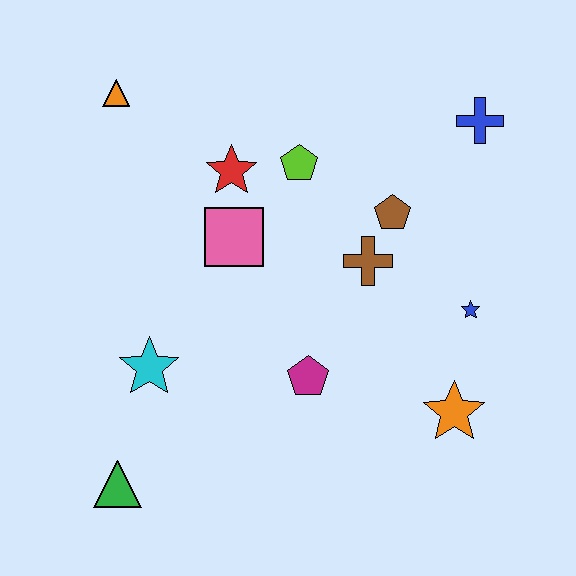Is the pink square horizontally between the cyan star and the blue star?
Yes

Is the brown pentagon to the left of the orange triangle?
No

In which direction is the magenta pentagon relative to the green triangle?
The magenta pentagon is to the right of the green triangle.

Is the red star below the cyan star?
No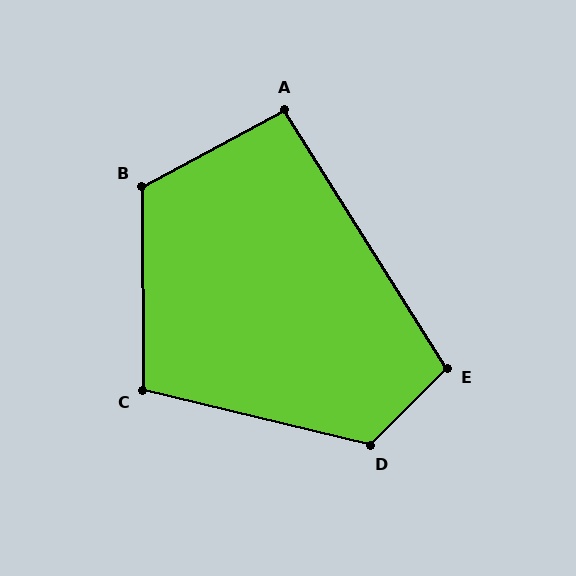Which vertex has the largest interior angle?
D, at approximately 121 degrees.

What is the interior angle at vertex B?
Approximately 118 degrees (obtuse).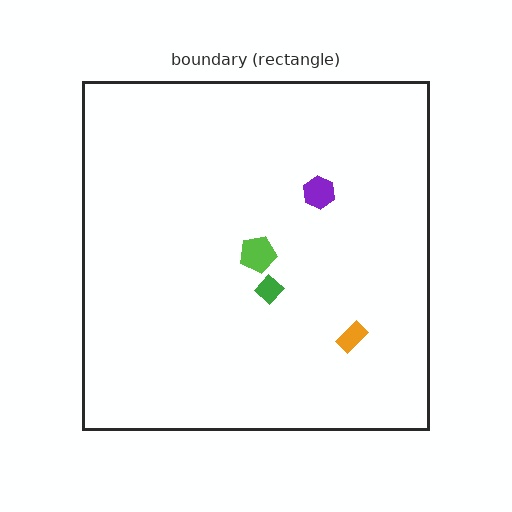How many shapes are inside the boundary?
4 inside, 0 outside.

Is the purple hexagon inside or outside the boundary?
Inside.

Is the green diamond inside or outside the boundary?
Inside.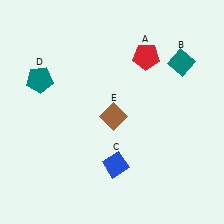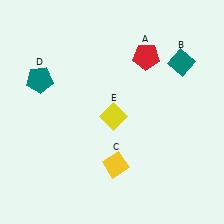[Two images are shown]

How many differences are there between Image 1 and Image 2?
There are 2 differences between the two images.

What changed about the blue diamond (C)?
In Image 1, C is blue. In Image 2, it changed to yellow.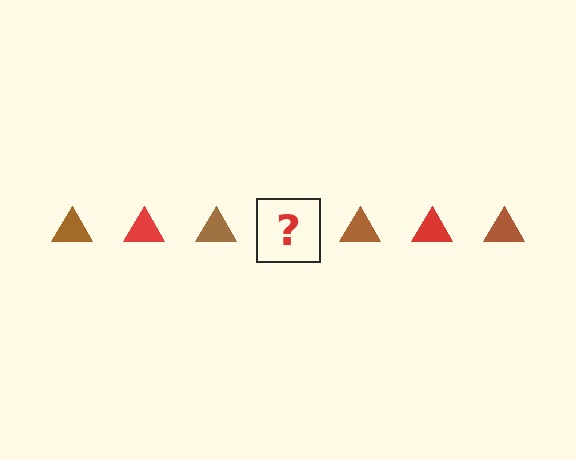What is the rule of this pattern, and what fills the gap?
The rule is that the pattern cycles through brown, red triangles. The gap should be filled with a red triangle.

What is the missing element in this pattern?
The missing element is a red triangle.